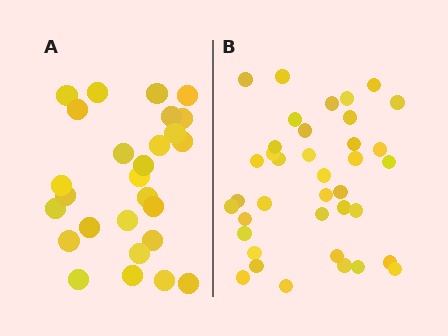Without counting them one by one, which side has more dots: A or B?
Region B (the right region) has more dots.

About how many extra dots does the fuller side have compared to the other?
Region B has roughly 12 or so more dots than region A.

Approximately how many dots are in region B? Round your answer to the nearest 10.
About 40 dots. (The exact count is 38, which rounds to 40.)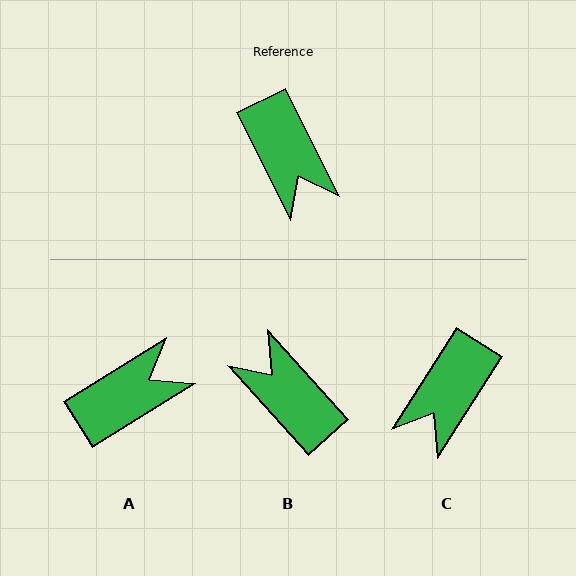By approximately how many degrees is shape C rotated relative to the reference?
Approximately 59 degrees clockwise.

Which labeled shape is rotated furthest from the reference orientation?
B, about 165 degrees away.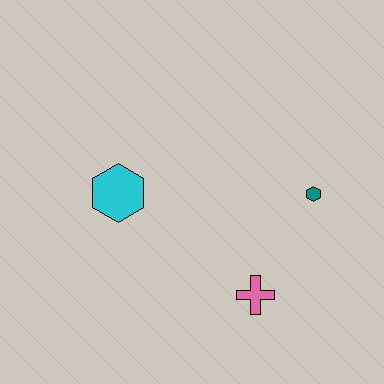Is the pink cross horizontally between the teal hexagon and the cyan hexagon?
Yes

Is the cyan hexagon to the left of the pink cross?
Yes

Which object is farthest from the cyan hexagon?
The teal hexagon is farthest from the cyan hexagon.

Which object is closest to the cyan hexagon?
The pink cross is closest to the cyan hexagon.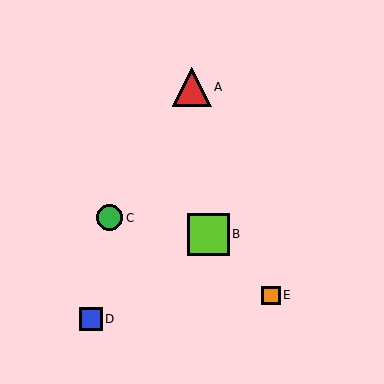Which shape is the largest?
The lime square (labeled B) is the largest.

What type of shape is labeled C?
Shape C is a green circle.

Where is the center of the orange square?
The center of the orange square is at (271, 295).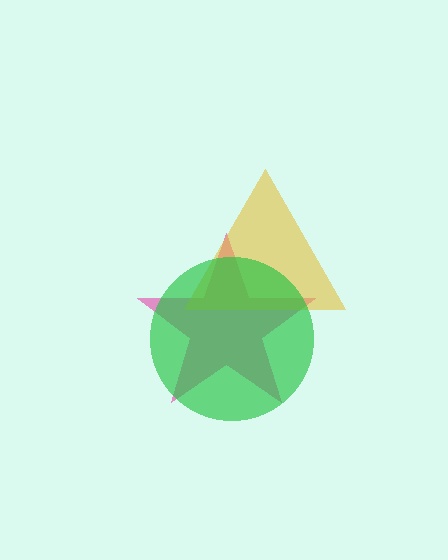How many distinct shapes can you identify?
There are 3 distinct shapes: a pink star, a yellow triangle, a green circle.